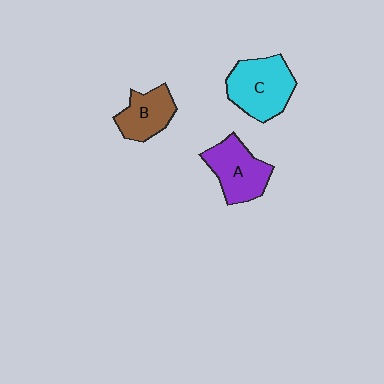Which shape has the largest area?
Shape C (cyan).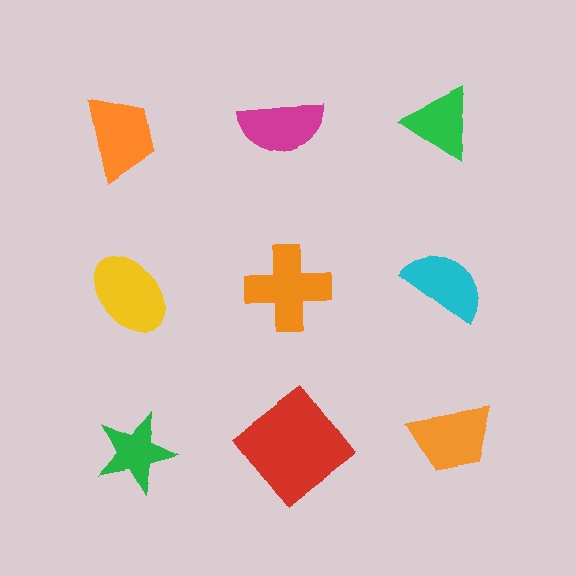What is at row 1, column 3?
A green triangle.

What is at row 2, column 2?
An orange cross.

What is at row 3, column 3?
An orange trapezoid.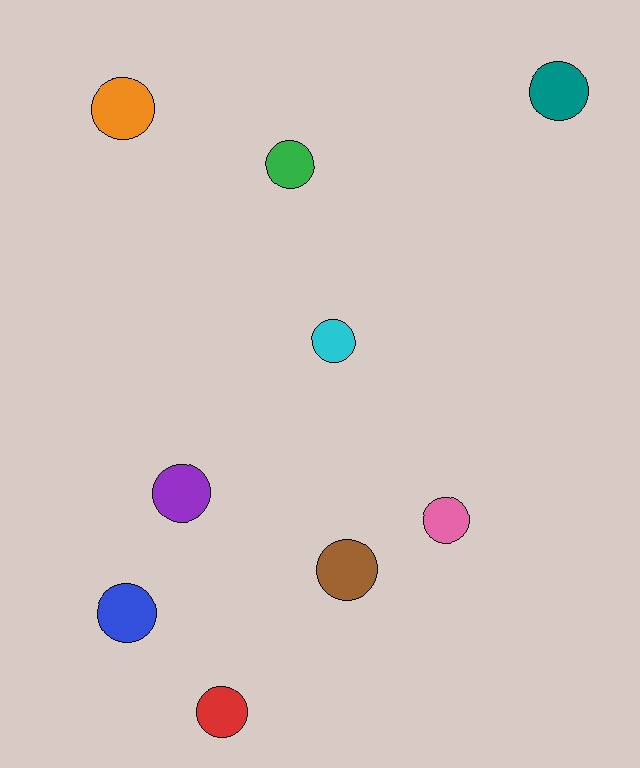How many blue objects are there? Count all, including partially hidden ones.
There is 1 blue object.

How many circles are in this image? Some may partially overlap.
There are 9 circles.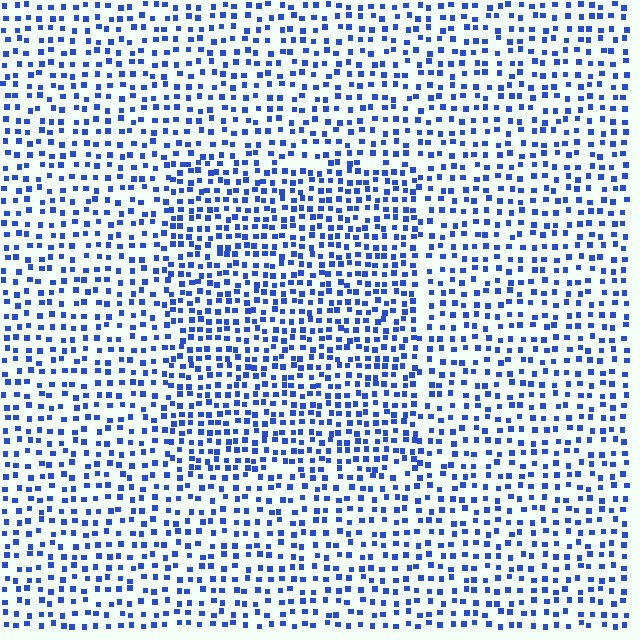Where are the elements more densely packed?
The elements are more densely packed inside the rectangle boundary.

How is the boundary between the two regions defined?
The boundary is defined by a change in element density (approximately 1.5x ratio). All elements are the same color, size, and shape.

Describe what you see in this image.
The image contains small blue elements arranged at two different densities. A rectangle-shaped region is visible where the elements are more densely packed than the surrounding area.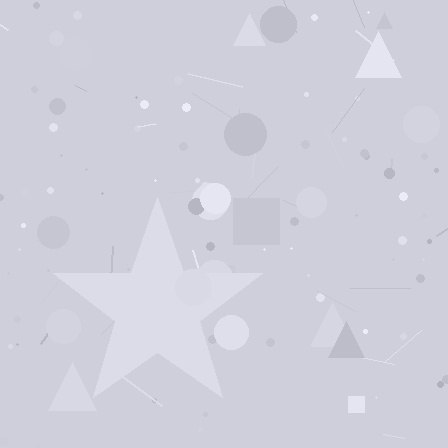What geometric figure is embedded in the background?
A star is embedded in the background.